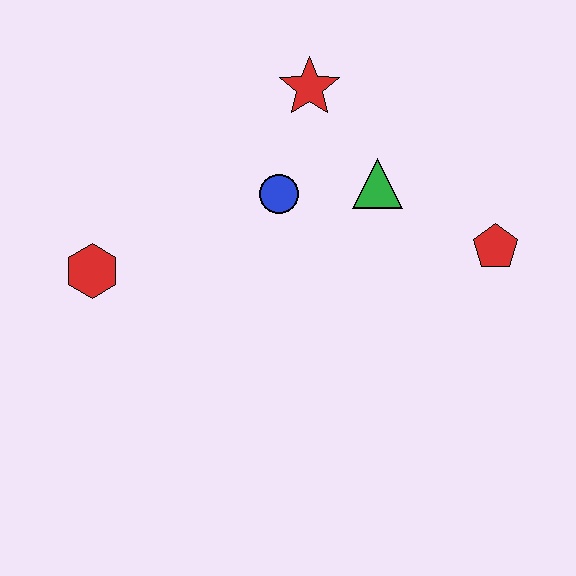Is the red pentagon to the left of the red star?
No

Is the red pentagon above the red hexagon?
Yes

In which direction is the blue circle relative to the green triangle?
The blue circle is to the left of the green triangle.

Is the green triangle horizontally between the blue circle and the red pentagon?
Yes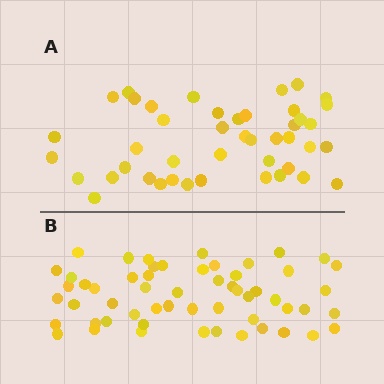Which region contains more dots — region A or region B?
Region B (the bottom region) has more dots.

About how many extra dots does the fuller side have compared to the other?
Region B has roughly 12 or so more dots than region A.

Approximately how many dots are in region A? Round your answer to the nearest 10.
About 40 dots. (The exact count is 44, which rounds to 40.)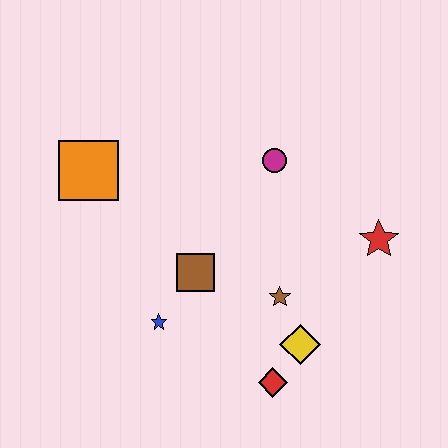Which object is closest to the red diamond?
The yellow diamond is closest to the red diamond.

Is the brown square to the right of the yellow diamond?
No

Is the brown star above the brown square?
No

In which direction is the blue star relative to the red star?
The blue star is to the left of the red star.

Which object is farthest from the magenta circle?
The red diamond is farthest from the magenta circle.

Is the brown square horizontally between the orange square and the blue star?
No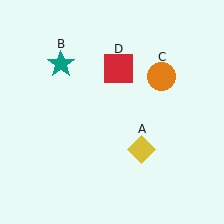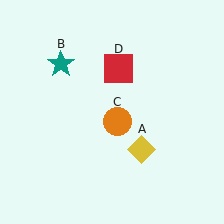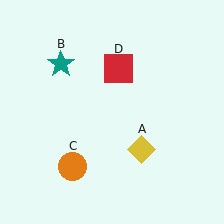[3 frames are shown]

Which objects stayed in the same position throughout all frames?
Yellow diamond (object A) and teal star (object B) and red square (object D) remained stationary.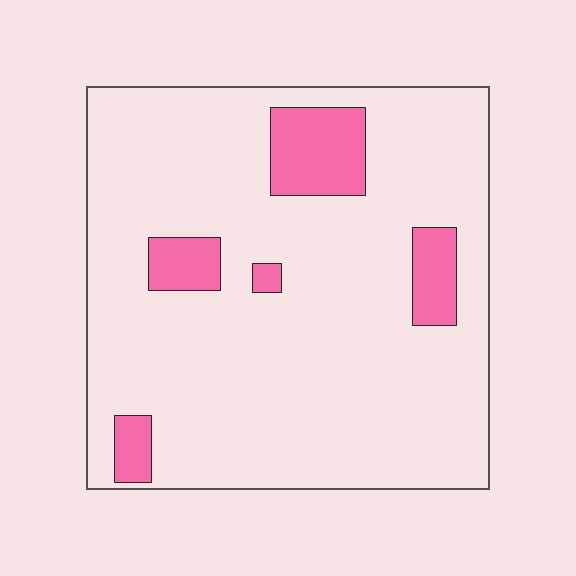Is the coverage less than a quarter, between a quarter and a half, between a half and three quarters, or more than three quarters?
Less than a quarter.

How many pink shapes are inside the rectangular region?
5.